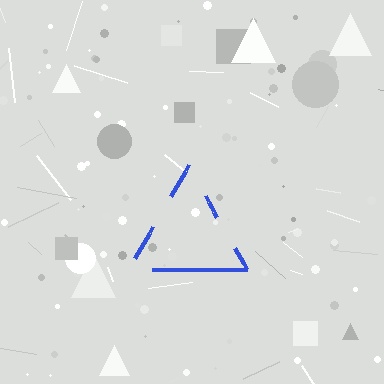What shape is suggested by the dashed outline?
The dashed outline suggests a triangle.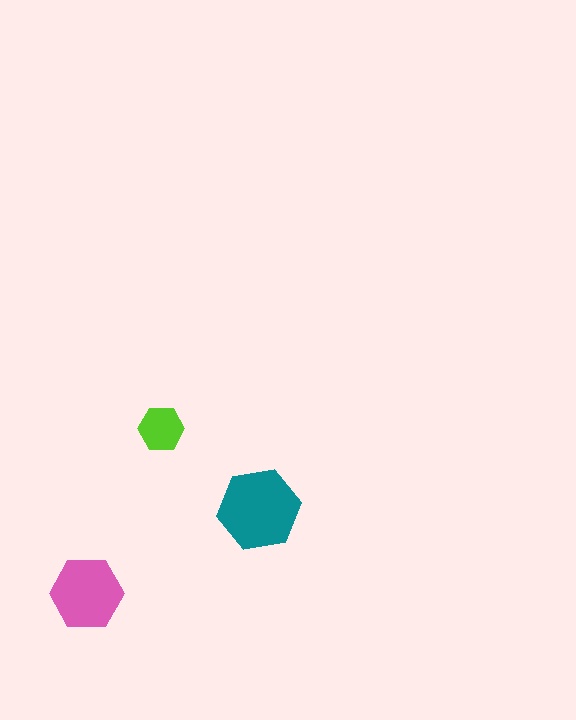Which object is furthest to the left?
The pink hexagon is leftmost.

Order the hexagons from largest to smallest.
the teal one, the pink one, the lime one.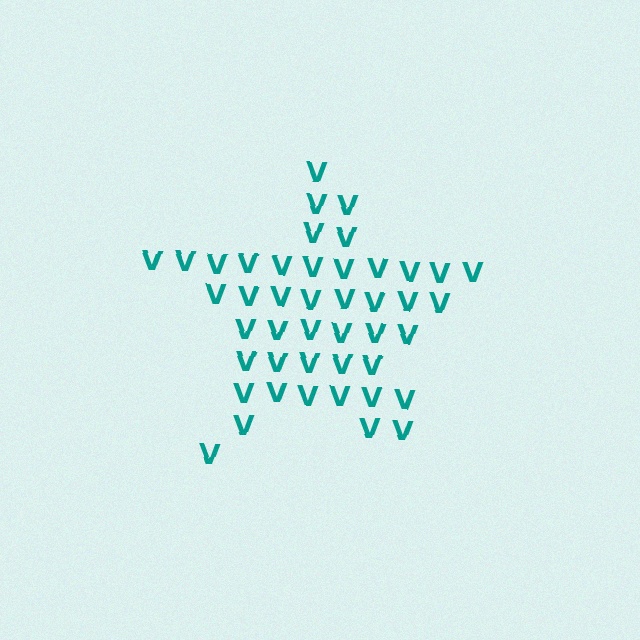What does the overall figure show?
The overall figure shows a star.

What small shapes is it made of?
It is made of small letter V's.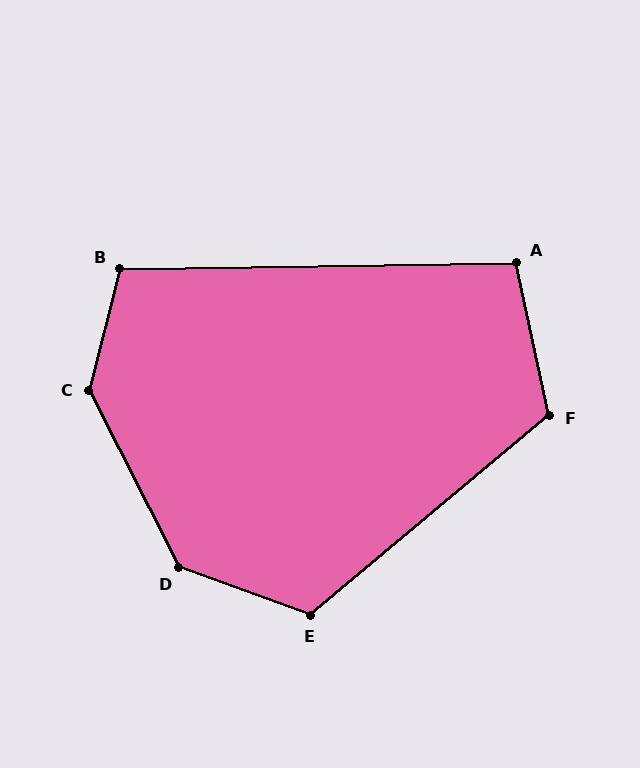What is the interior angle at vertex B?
Approximately 105 degrees (obtuse).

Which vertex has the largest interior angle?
C, at approximately 139 degrees.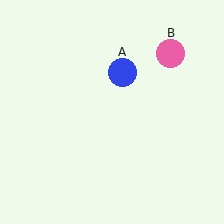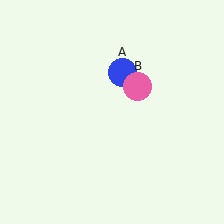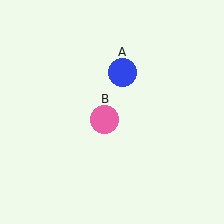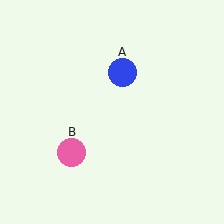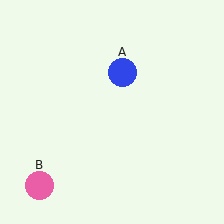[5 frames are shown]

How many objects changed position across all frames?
1 object changed position: pink circle (object B).